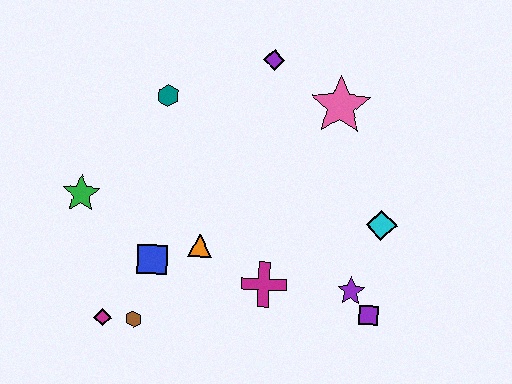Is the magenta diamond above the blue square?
No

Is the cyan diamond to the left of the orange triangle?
No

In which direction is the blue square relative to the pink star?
The blue square is to the left of the pink star.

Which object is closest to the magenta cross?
The orange triangle is closest to the magenta cross.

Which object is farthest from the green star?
The purple square is farthest from the green star.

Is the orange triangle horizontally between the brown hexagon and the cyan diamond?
Yes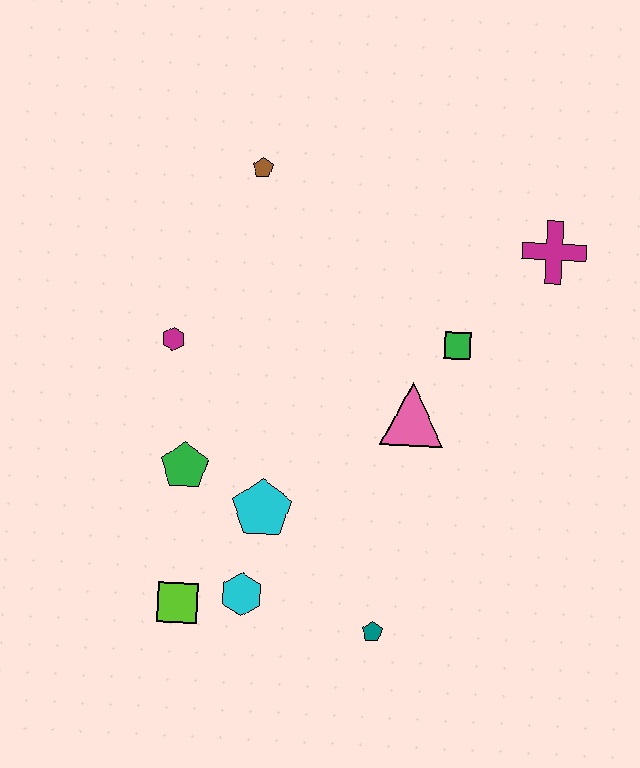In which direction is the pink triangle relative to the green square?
The pink triangle is below the green square.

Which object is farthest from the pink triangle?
The lime square is farthest from the pink triangle.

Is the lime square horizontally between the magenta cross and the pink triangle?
No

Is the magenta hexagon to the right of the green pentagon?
No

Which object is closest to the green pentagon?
The cyan pentagon is closest to the green pentagon.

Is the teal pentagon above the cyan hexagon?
No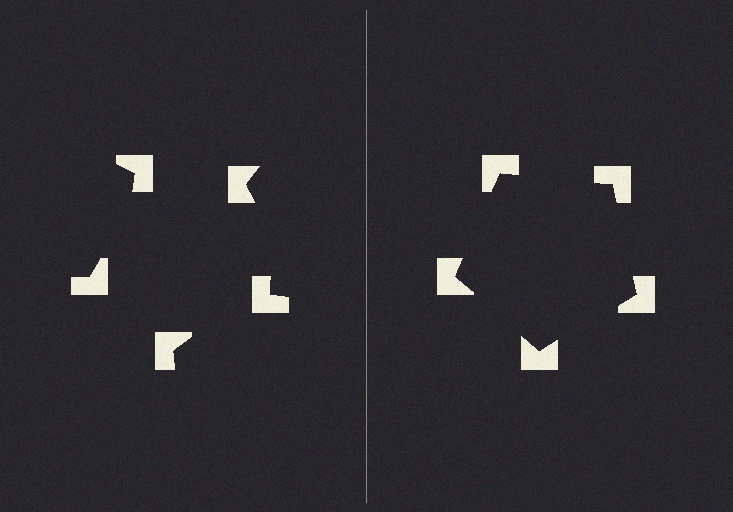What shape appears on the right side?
An illusory pentagon.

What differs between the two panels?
The notched squares are positioned identically on both sides; only the wedge orientations differ. On the right they align to a pentagon; on the left they are misaligned.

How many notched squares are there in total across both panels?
10 — 5 on each side.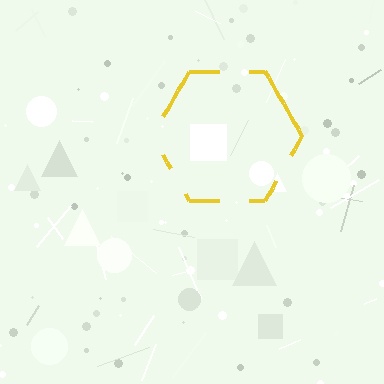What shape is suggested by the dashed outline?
The dashed outline suggests a hexagon.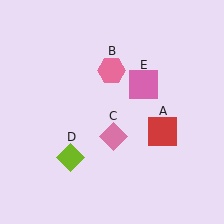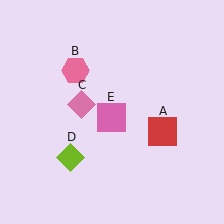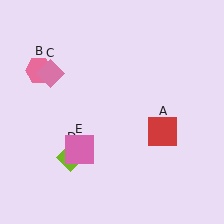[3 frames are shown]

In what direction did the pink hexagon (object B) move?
The pink hexagon (object B) moved left.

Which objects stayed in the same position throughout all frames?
Red square (object A) and lime diamond (object D) remained stationary.